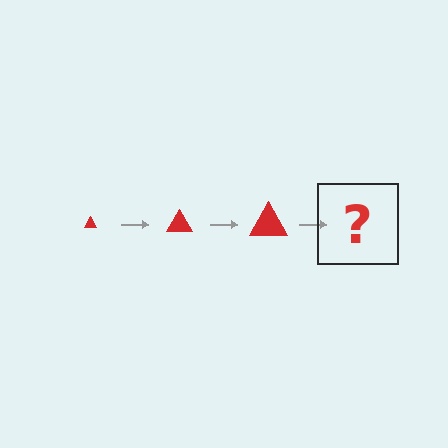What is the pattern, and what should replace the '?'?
The pattern is that the triangle gets progressively larger each step. The '?' should be a red triangle, larger than the previous one.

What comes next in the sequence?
The next element should be a red triangle, larger than the previous one.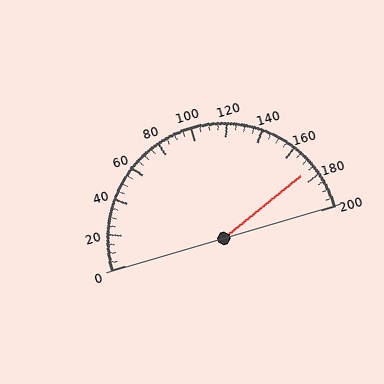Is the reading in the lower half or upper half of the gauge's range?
The reading is in the upper half of the range (0 to 200).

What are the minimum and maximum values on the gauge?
The gauge ranges from 0 to 200.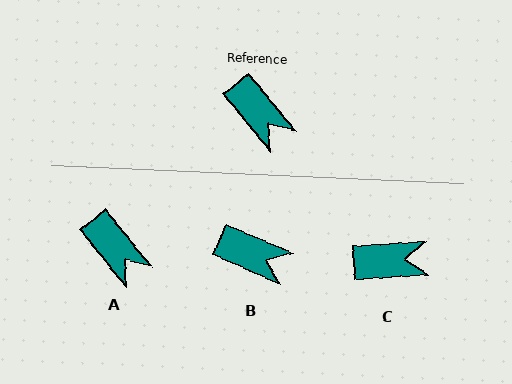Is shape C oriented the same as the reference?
No, it is off by about 55 degrees.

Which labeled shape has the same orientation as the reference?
A.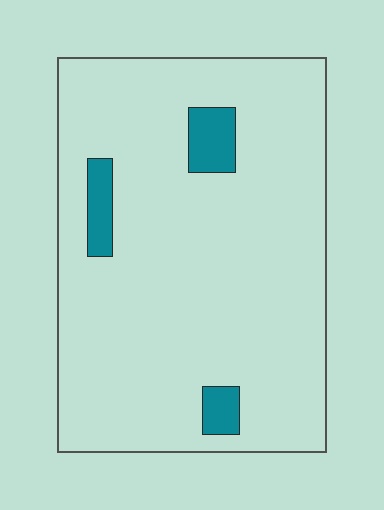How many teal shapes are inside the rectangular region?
3.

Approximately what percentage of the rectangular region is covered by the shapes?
Approximately 5%.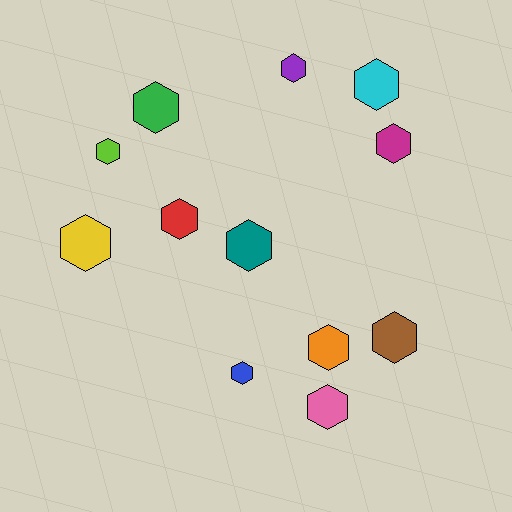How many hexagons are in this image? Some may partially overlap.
There are 12 hexagons.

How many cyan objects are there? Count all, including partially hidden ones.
There is 1 cyan object.